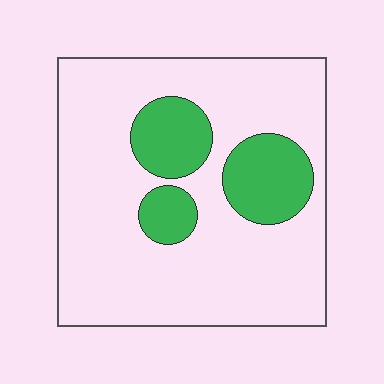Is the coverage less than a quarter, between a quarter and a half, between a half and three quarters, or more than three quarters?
Less than a quarter.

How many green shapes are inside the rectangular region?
3.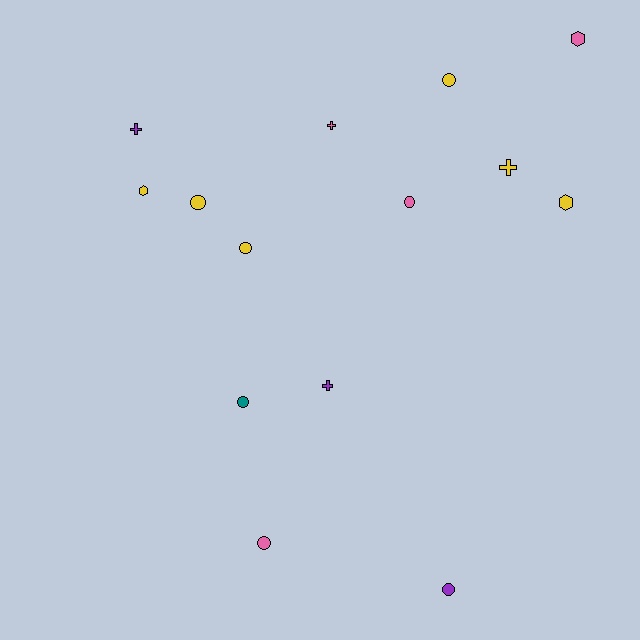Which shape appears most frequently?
Circle, with 7 objects.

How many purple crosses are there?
There are 2 purple crosses.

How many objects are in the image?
There are 14 objects.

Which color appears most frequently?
Yellow, with 6 objects.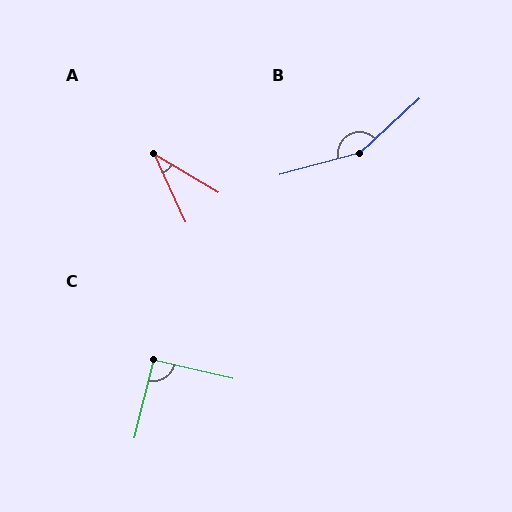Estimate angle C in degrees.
Approximately 91 degrees.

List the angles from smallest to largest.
A (34°), C (91°), B (152°).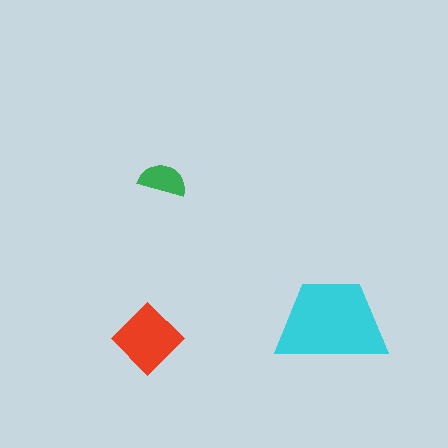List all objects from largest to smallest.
The cyan trapezoid, the red diamond, the green semicircle.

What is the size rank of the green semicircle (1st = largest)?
3rd.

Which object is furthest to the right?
The cyan trapezoid is rightmost.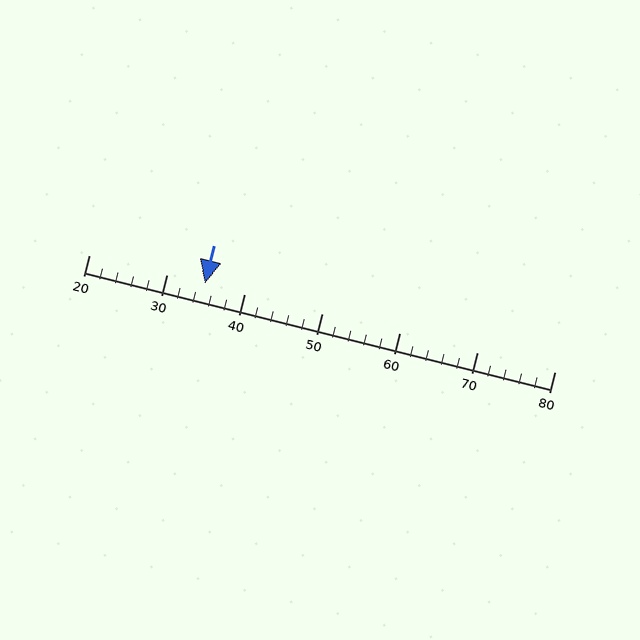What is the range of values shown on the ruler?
The ruler shows values from 20 to 80.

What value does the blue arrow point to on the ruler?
The blue arrow points to approximately 35.